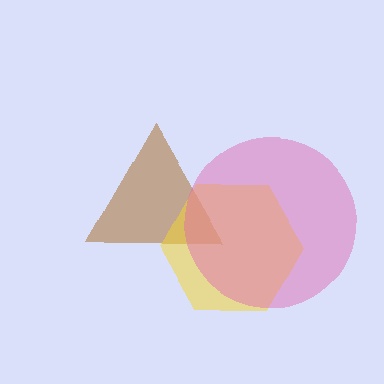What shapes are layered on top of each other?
The layered shapes are: a brown triangle, a yellow hexagon, a pink circle.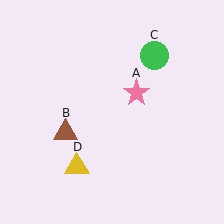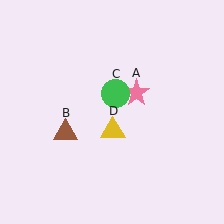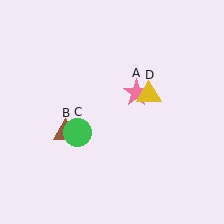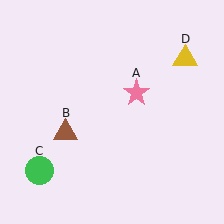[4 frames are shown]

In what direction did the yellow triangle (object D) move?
The yellow triangle (object D) moved up and to the right.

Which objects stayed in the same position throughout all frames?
Pink star (object A) and brown triangle (object B) remained stationary.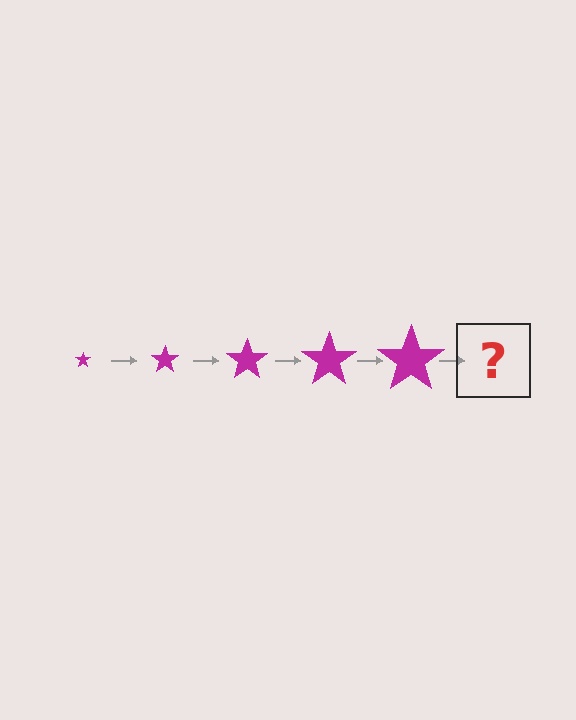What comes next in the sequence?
The next element should be a magenta star, larger than the previous one.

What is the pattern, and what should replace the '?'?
The pattern is that the star gets progressively larger each step. The '?' should be a magenta star, larger than the previous one.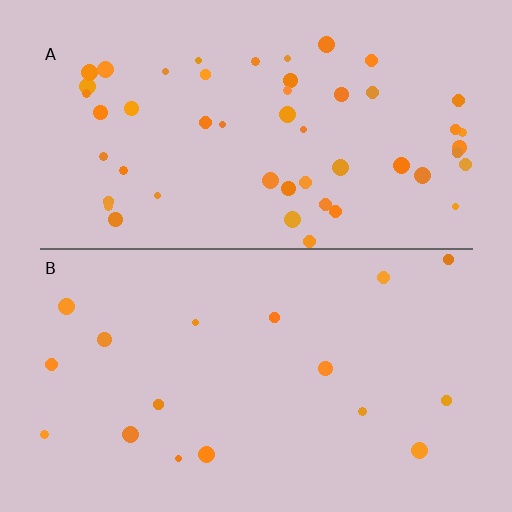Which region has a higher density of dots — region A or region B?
A (the top).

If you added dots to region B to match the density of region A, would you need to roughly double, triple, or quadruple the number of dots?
Approximately triple.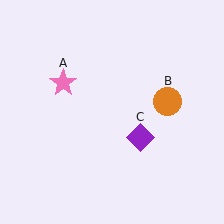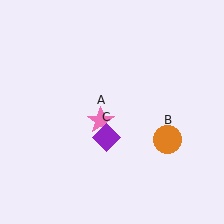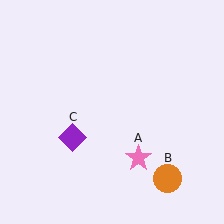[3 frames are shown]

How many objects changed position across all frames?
3 objects changed position: pink star (object A), orange circle (object B), purple diamond (object C).